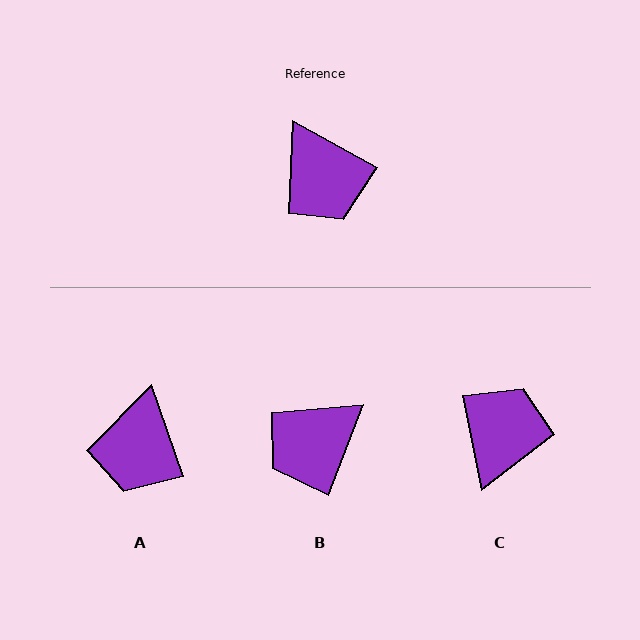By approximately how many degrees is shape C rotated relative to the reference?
Approximately 130 degrees counter-clockwise.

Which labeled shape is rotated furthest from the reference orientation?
C, about 130 degrees away.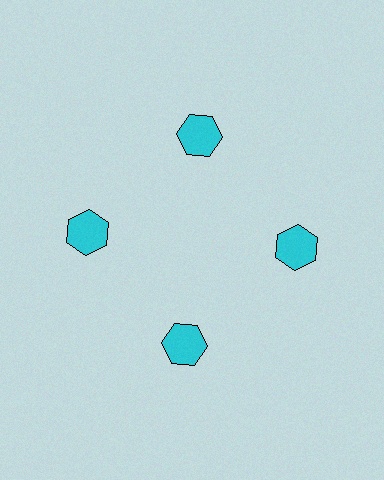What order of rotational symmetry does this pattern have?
This pattern has 4-fold rotational symmetry.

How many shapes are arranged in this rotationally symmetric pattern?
There are 4 shapes, arranged in 4 groups of 1.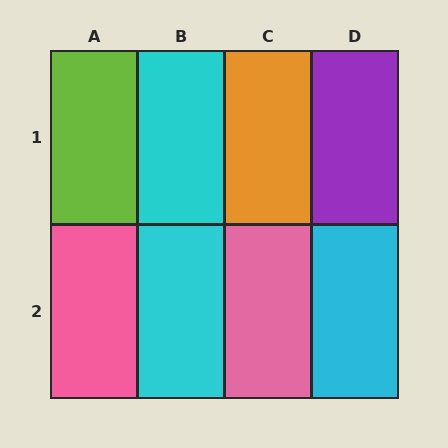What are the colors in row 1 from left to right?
Lime, cyan, orange, purple.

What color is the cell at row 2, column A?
Pink.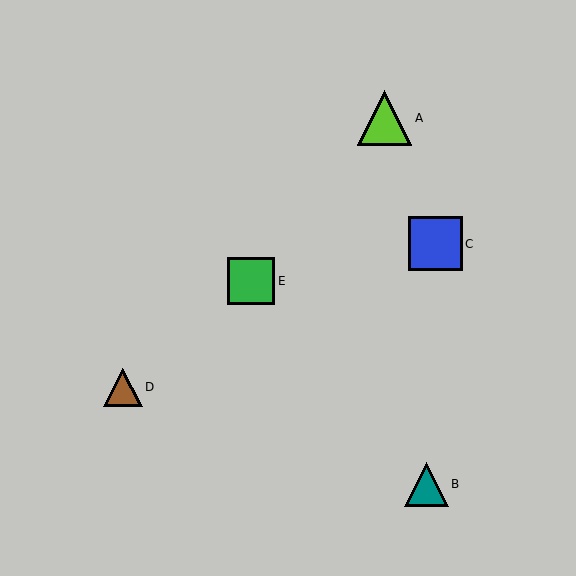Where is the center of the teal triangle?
The center of the teal triangle is at (426, 484).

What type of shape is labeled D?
Shape D is a brown triangle.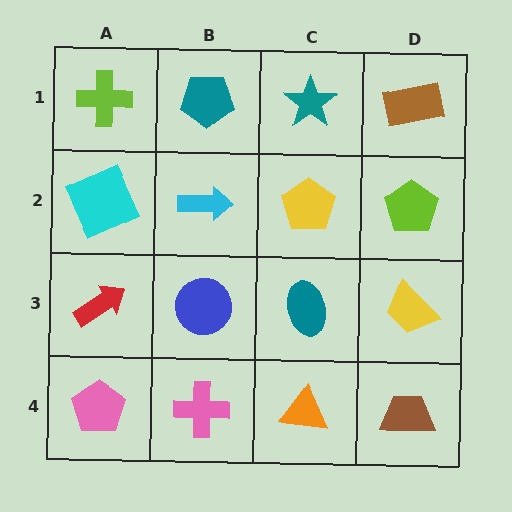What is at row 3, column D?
A yellow trapezoid.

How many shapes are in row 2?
4 shapes.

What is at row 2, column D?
A lime pentagon.